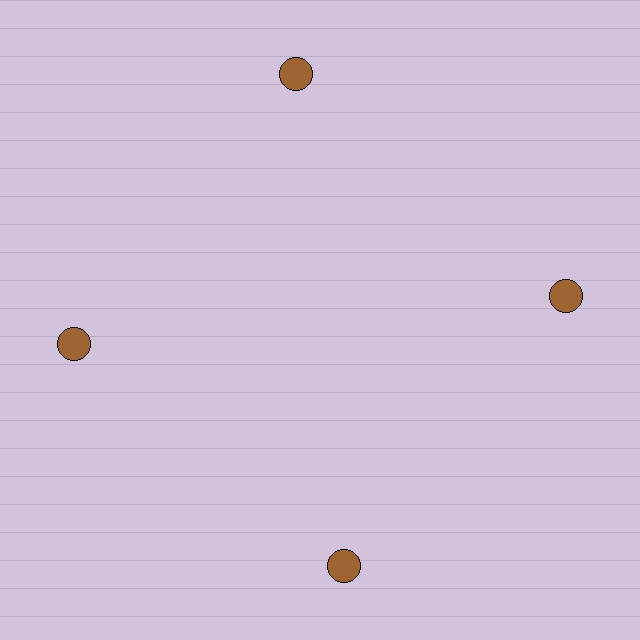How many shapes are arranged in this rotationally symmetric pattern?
There are 4 shapes, arranged in 4 groups of 1.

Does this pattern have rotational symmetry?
Yes, this pattern has 4-fold rotational symmetry. It looks the same after rotating 90 degrees around the center.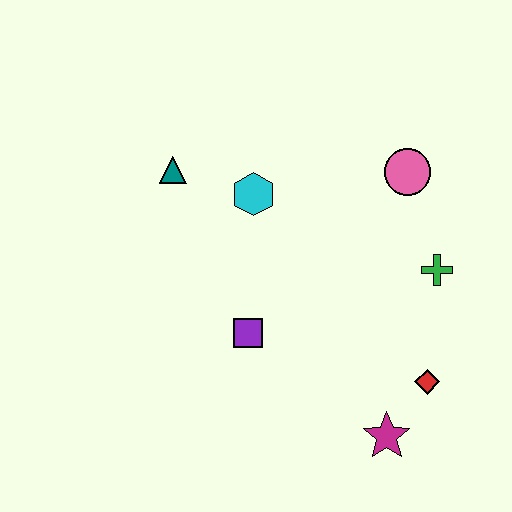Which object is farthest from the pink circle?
The magenta star is farthest from the pink circle.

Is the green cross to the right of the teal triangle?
Yes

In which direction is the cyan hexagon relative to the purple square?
The cyan hexagon is above the purple square.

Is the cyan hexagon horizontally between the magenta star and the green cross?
No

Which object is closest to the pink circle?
The green cross is closest to the pink circle.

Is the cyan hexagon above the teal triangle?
No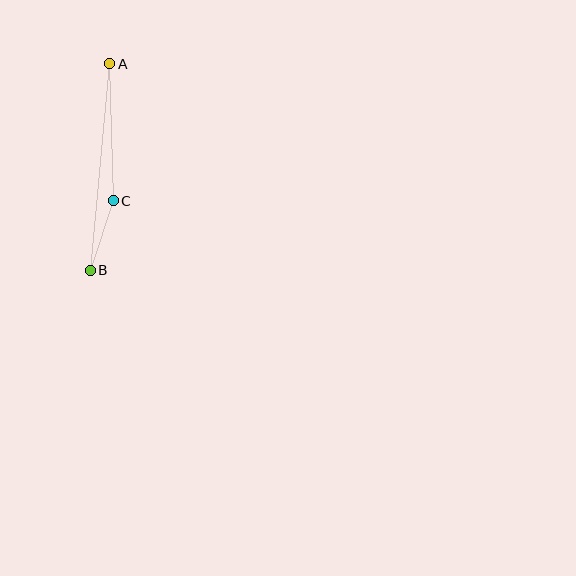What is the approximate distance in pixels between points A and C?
The distance between A and C is approximately 137 pixels.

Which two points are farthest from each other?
Points A and B are farthest from each other.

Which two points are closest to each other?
Points B and C are closest to each other.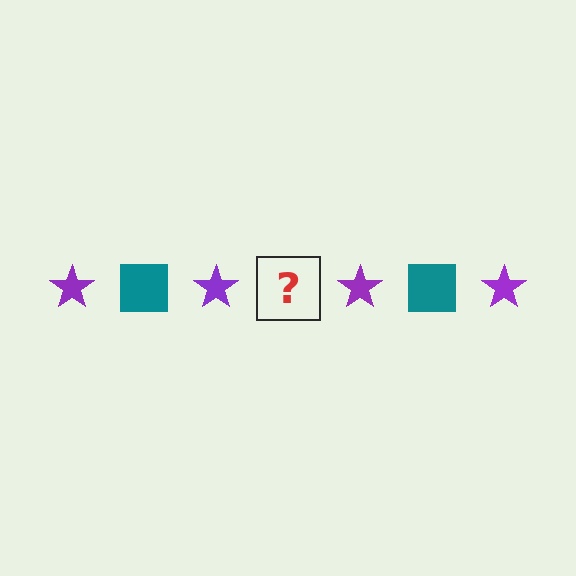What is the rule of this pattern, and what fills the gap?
The rule is that the pattern alternates between purple star and teal square. The gap should be filled with a teal square.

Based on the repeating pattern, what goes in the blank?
The blank should be a teal square.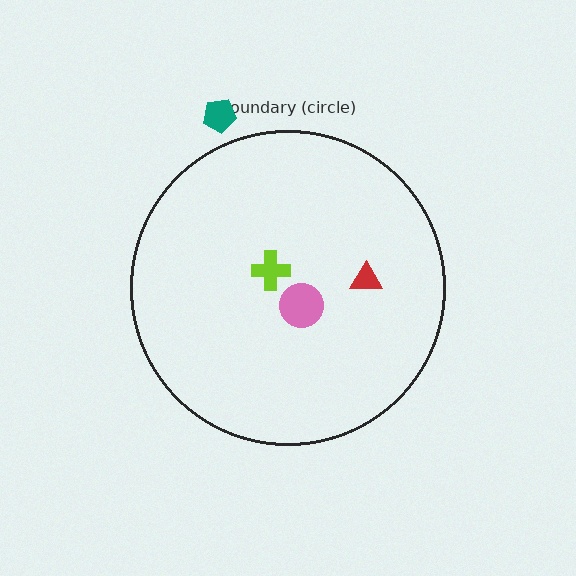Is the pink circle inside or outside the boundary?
Inside.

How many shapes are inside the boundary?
3 inside, 1 outside.